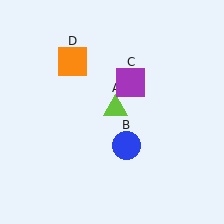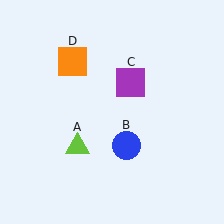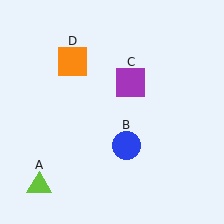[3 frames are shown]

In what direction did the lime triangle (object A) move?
The lime triangle (object A) moved down and to the left.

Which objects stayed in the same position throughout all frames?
Blue circle (object B) and purple square (object C) and orange square (object D) remained stationary.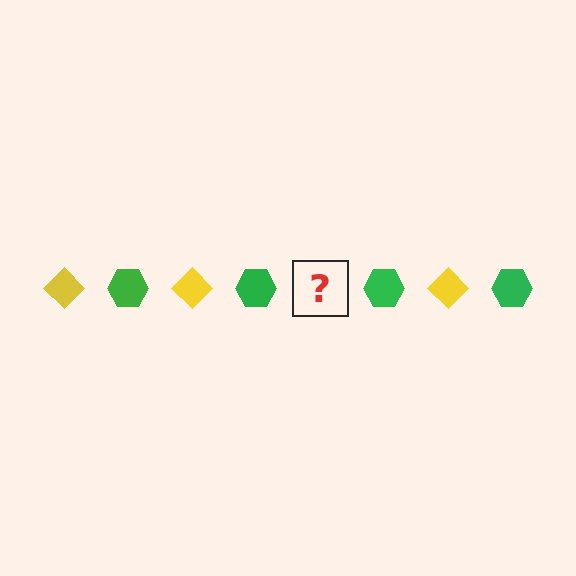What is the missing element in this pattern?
The missing element is a yellow diamond.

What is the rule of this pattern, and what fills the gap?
The rule is that the pattern alternates between yellow diamond and green hexagon. The gap should be filled with a yellow diamond.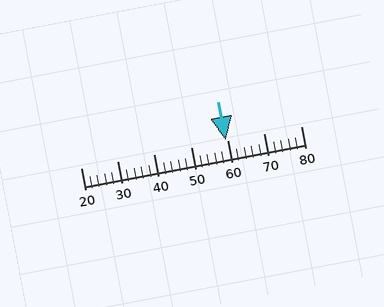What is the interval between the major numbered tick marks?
The major tick marks are spaced 10 units apart.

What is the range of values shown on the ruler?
The ruler shows values from 20 to 80.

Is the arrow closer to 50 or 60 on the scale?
The arrow is closer to 60.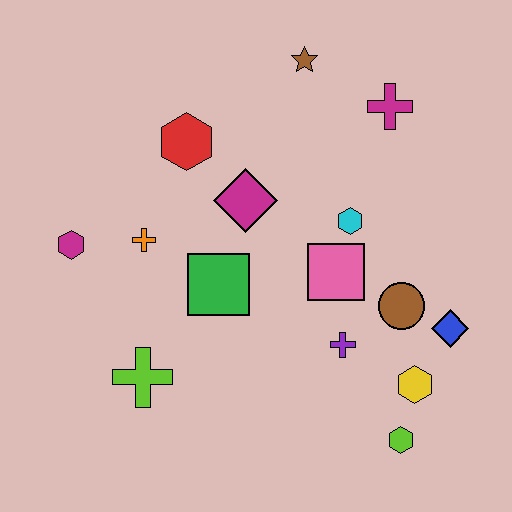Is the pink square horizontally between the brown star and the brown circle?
Yes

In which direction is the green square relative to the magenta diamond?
The green square is below the magenta diamond.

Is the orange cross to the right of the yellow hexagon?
No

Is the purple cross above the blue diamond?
No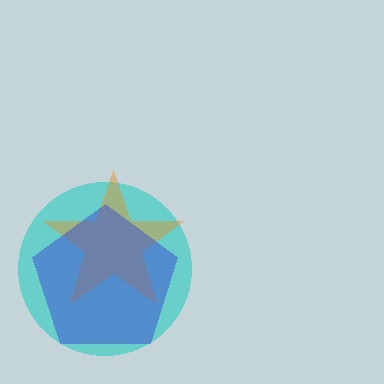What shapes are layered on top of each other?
The layered shapes are: a cyan circle, an orange star, a blue pentagon.